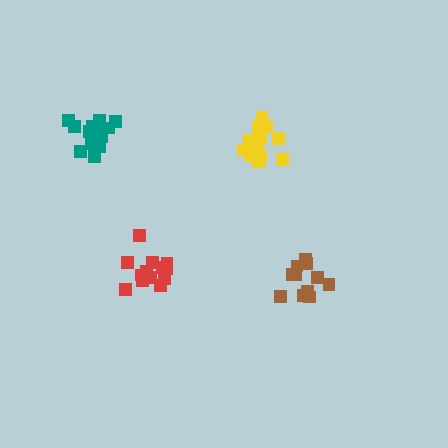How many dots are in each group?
Group 1: 13 dots, Group 2: 14 dots, Group 3: 12 dots, Group 4: 15 dots (54 total).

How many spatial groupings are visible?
There are 4 spatial groupings.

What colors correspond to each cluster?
The clusters are colored: yellow, red, brown, teal.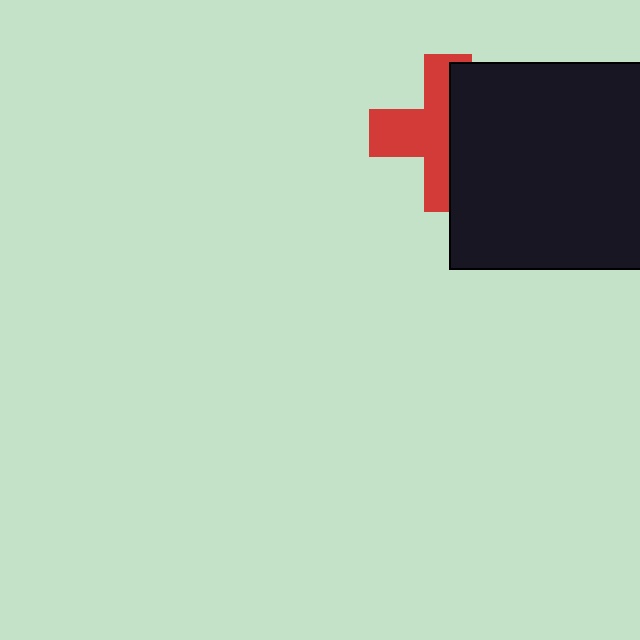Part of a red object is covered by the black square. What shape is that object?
It is a cross.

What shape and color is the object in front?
The object in front is a black square.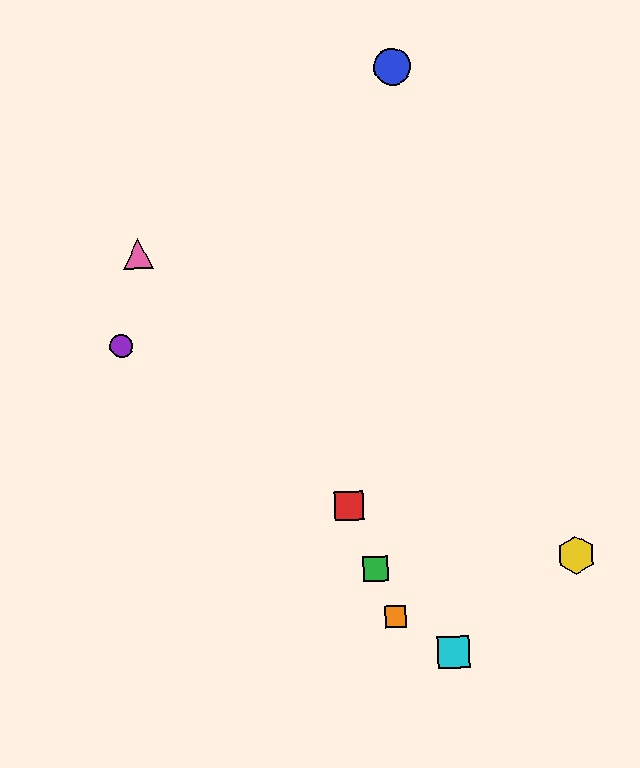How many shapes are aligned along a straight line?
3 shapes (the red square, the green square, the orange square) are aligned along a straight line.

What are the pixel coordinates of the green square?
The green square is at (375, 569).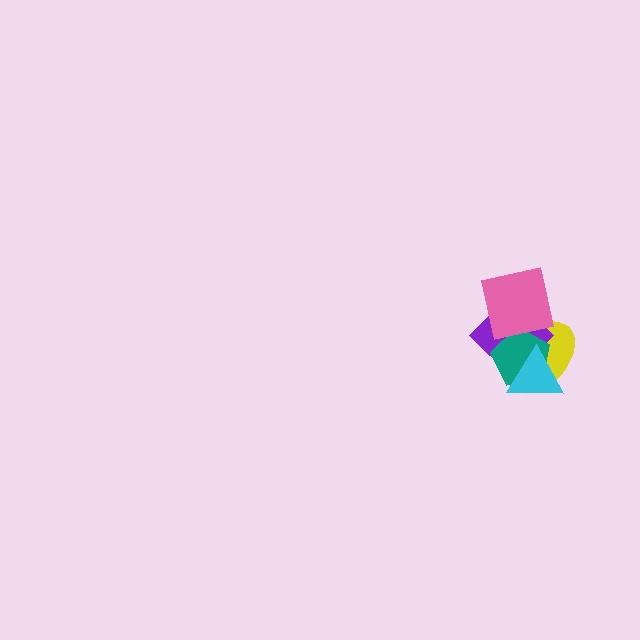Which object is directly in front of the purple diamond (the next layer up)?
The teal pentagon is directly in front of the purple diamond.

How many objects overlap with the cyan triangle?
3 objects overlap with the cyan triangle.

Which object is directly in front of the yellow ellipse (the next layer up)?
The purple diamond is directly in front of the yellow ellipse.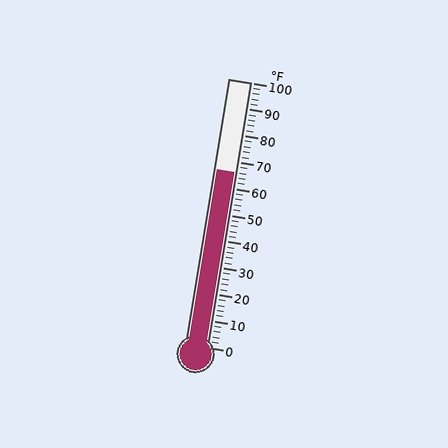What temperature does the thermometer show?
The thermometer shows approximately 66°F.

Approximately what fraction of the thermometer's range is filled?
The thermometer is filled to approximately 65% of its range.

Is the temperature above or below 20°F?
The temperature is above 20°F.